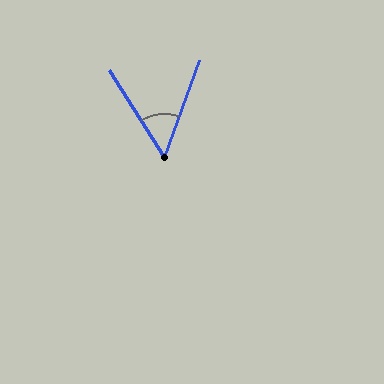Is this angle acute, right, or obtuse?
It is acute.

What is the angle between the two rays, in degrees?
Approximately 52 degrees.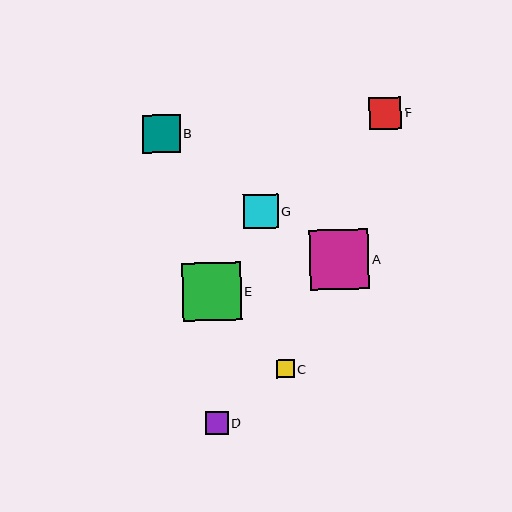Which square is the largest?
Square A is the largest with a size of approximately 60 pixels.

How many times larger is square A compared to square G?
Square A is approximately 1.7 times the size of square G.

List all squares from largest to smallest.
From largest to smallest: A, E, B, G, F, D, C.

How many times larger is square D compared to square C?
Square D is approximately 1.2 times the size of square C.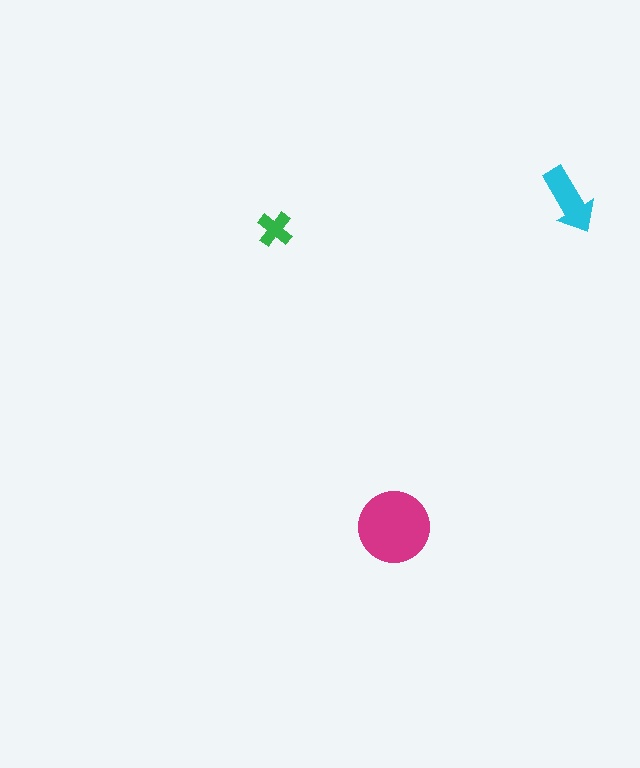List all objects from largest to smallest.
The magenta circle, the cyan arrow, the green cross.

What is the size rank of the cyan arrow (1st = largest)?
2nd.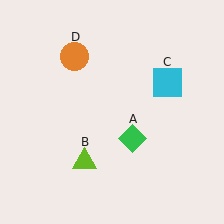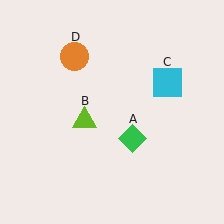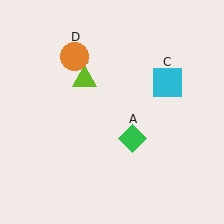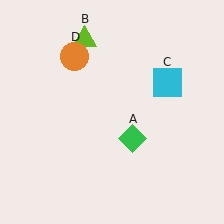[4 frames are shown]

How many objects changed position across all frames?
1 object changed position: lime triangle (object B).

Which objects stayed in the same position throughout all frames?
Green diamond (object A) and cyan square (object C) and orange circle (object D) remained stationary.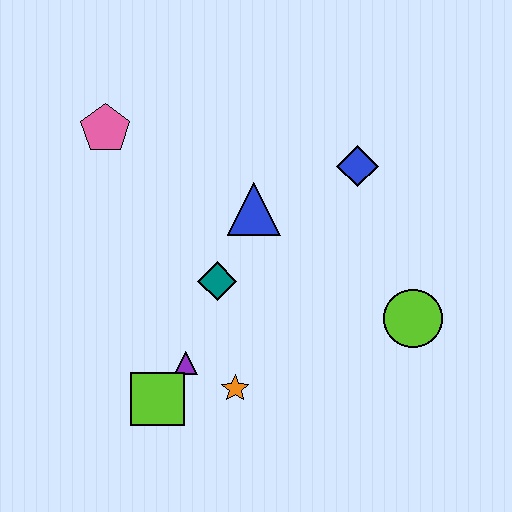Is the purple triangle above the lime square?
Yes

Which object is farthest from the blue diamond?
The lime square is farthest from the blue diamond.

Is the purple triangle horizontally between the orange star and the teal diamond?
No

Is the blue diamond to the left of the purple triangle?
No